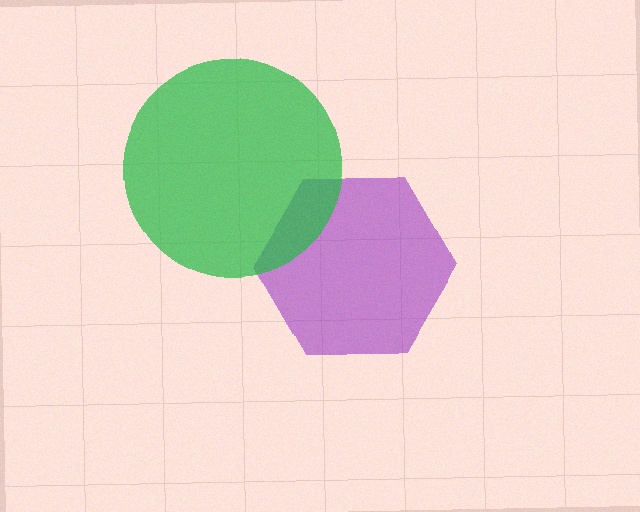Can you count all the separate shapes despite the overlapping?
Yes, there are 2 separate shapes.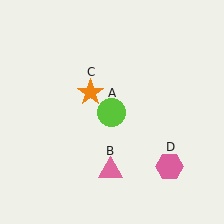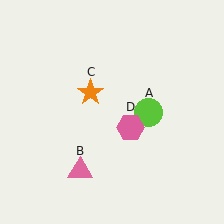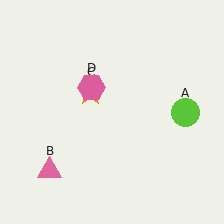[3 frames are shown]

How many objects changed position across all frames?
3 objects changed position: lime circle (object A), pink triangle (object B), pink hexagon (object D).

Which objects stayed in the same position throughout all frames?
Orange star (object C) remained stationary.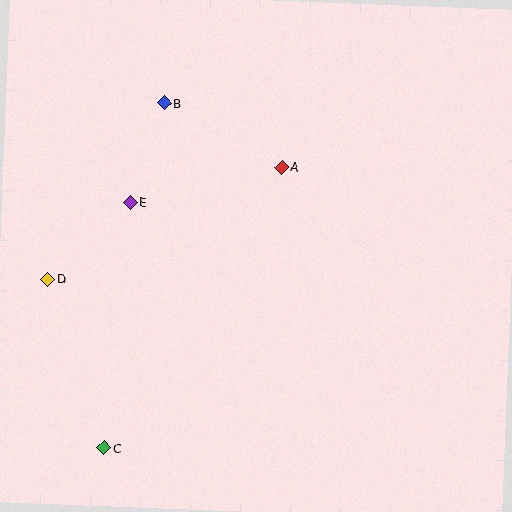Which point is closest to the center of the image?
Point A at (282, 167) is closest to the center.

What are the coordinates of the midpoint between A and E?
The midpoint between A and E is at (206, 185).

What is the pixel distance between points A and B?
The distance between A and B is 134 pixels.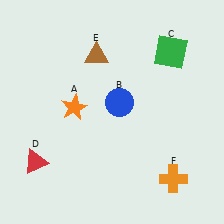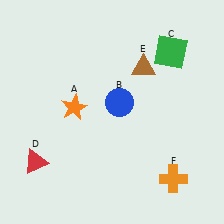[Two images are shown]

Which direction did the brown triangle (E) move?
The brown triangle (E) moved right.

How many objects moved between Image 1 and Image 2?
1 object moved between the two images.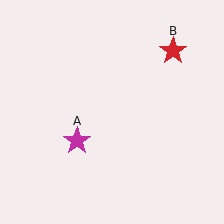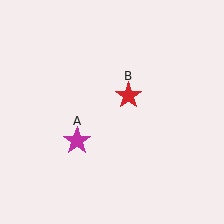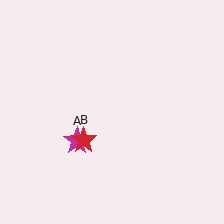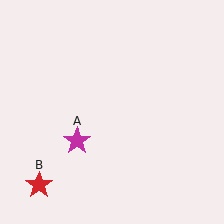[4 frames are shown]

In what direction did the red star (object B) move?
The red star (object B) moved down and to the left.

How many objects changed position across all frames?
1 object changed position: red star (object B).